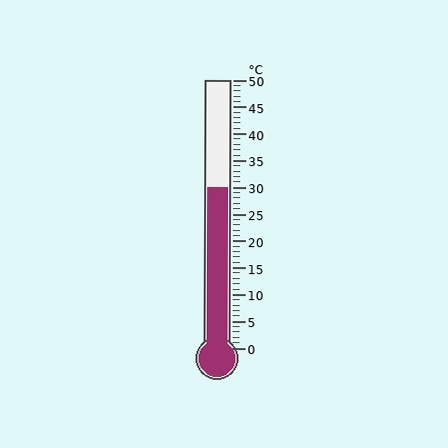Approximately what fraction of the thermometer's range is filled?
The thermometer is filled to approximately 60% of its range.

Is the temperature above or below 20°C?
The temperature is above 20°C.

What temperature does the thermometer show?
The thermometer shows approximately 30°C.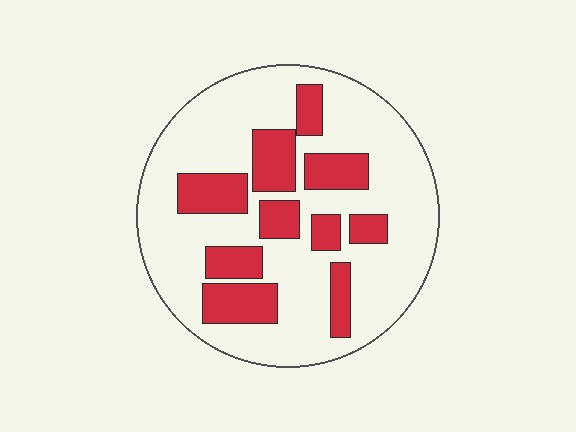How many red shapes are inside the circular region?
10.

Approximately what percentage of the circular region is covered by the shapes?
Approximately 30%.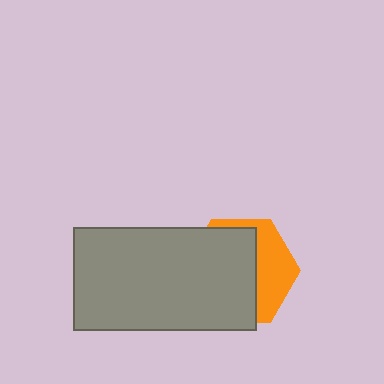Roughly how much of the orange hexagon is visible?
A small part of it is visible (roughly 36%).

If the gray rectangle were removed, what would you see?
You would see the complete orange hexagon.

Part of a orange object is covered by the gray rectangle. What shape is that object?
It is a hexagon.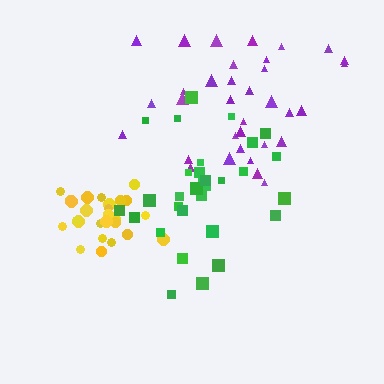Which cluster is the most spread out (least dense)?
Purple.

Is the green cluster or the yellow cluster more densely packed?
Yellow.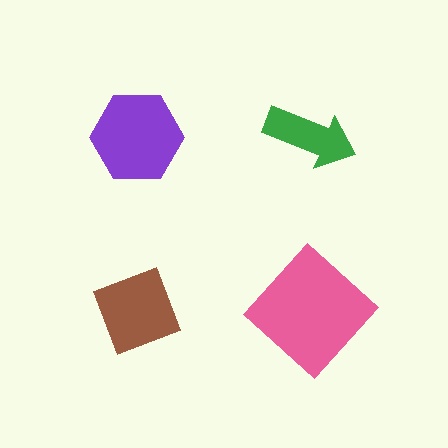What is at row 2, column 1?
A brown diamond.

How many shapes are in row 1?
2 shapes.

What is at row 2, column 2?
A pink diamond.